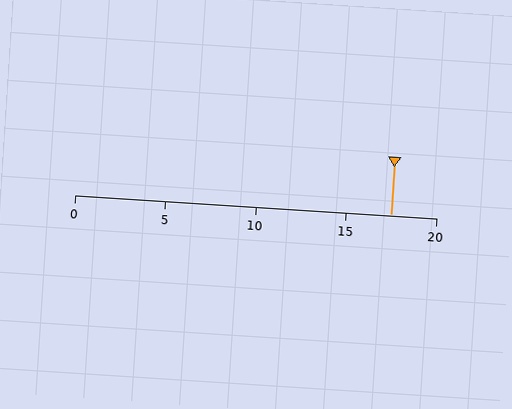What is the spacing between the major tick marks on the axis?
The major ticks are spaced 5 apart.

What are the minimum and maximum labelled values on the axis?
The axis runs from 0 to 20.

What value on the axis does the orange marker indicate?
The marker indicates approximately 17.5.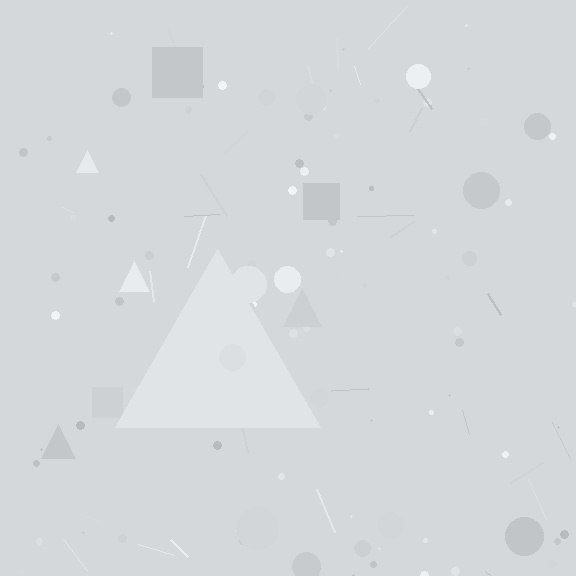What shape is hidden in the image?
A triangle is hidden in the image.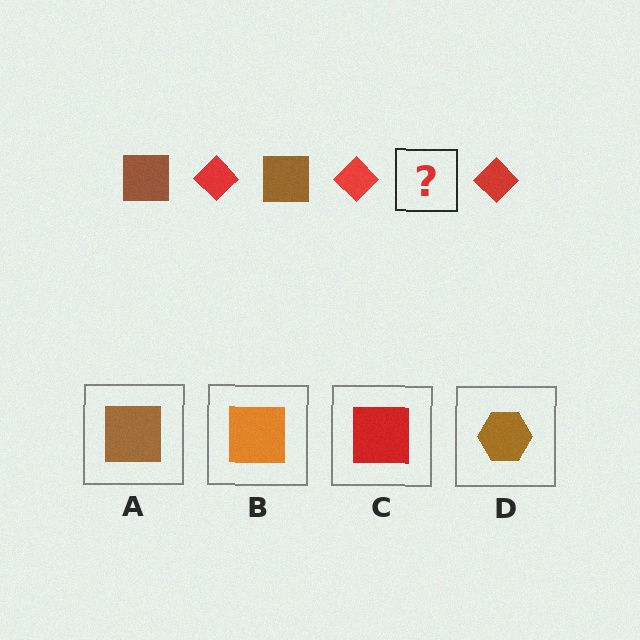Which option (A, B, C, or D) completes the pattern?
A.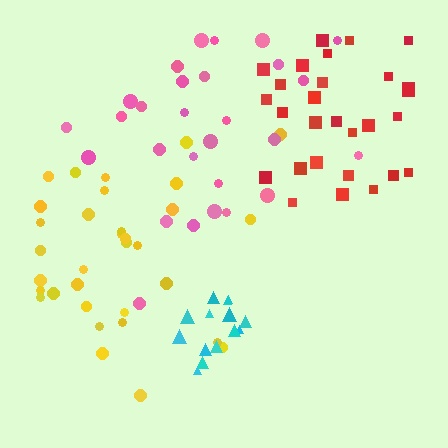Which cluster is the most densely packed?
Cyan.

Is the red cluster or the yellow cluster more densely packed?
Yellow.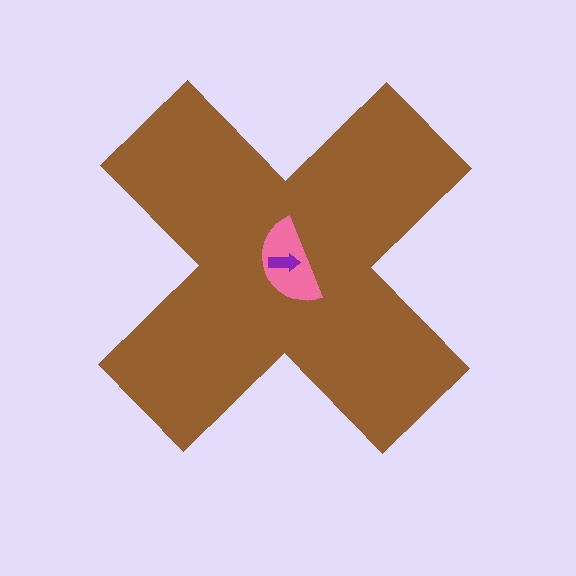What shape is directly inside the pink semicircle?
The purple arrow.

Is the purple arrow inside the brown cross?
Yes.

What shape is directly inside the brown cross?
The pink semicircle.